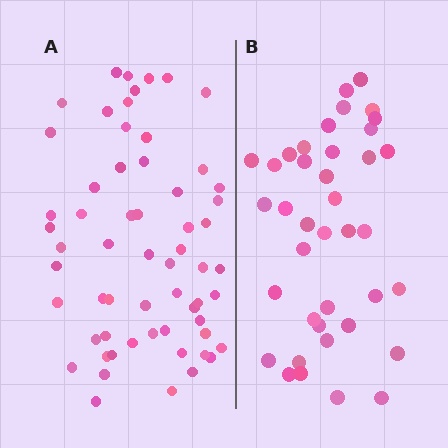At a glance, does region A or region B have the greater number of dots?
Region A (the left region) has more dots.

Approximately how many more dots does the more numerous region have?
Region A has approximately 20 more dots than region B.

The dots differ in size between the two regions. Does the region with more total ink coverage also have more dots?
No. Region B has more total ink coverage because its dots are larger, but region A actually contains more individual dots. Total area can be misleading — the number of items is what matters here.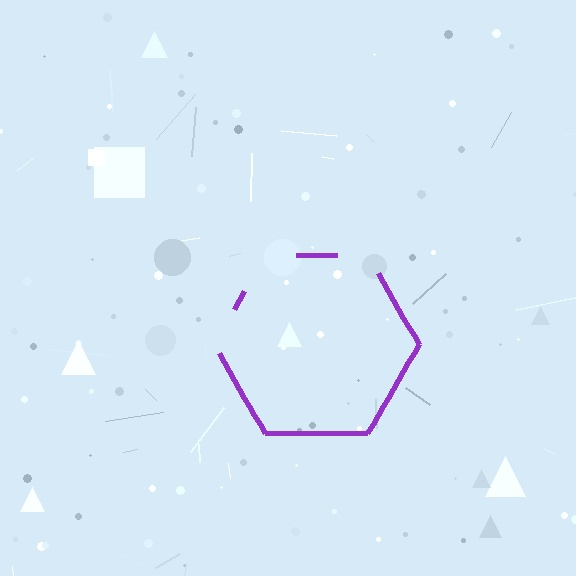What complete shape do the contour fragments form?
The contour fragments form a hexagon.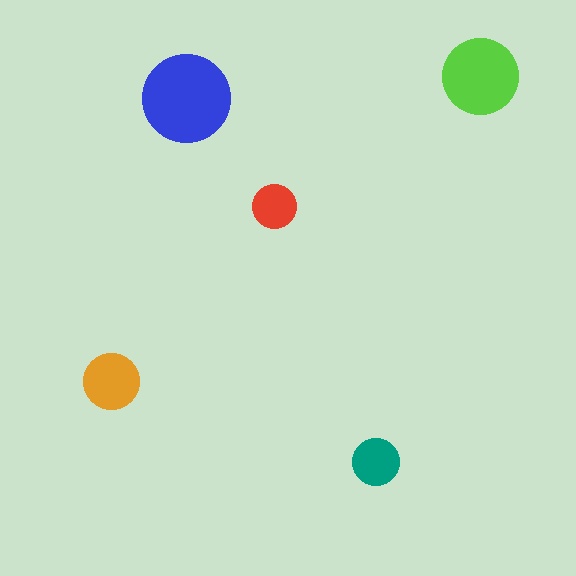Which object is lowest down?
The teal circle is bottommost.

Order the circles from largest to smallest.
the blue one, the lime one, the orange one, the teal one, the red one.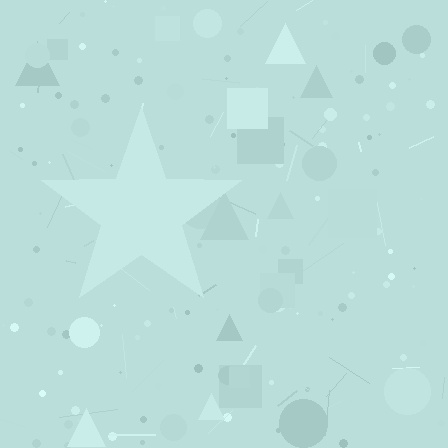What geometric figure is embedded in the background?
A star is embedded in the background.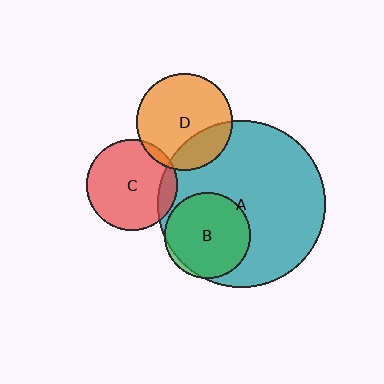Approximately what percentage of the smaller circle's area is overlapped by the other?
Approximately 95%.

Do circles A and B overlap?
Yes.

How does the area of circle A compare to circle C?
Approximately 3.4 times.